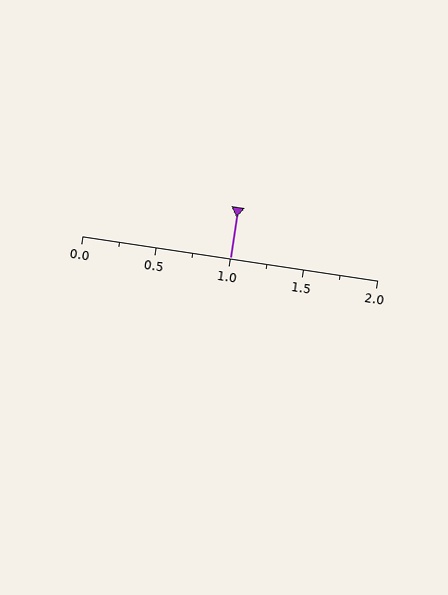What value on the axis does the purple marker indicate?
The marker indicates approximately 1.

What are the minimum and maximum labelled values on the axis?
The axis runs from 0.0 to 2.0.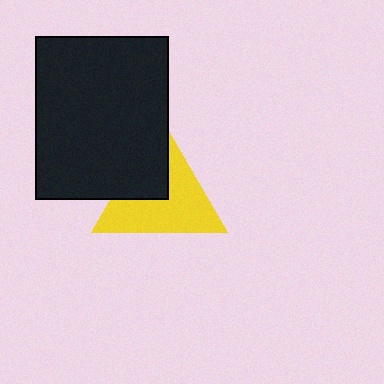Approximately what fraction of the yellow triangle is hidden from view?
Roughly 35% of the yellow triangle is hidden behind the black rectangle.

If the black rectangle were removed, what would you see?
You would see the complete yellow triangle.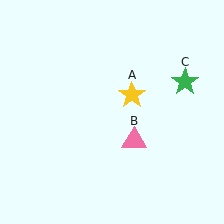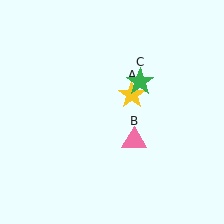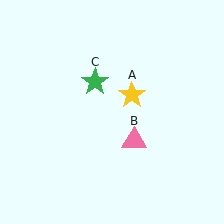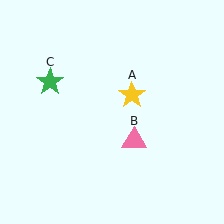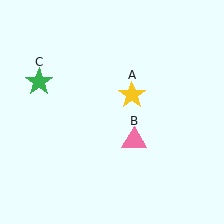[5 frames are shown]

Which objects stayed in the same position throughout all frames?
Yellow star (object A) and pink triangle (object B) remained stationary.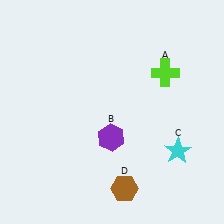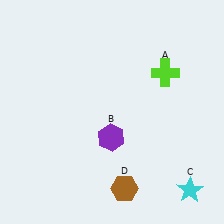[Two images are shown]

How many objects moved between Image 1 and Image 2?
1 object moved between the two images.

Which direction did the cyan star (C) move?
The cyan star (C) moved down.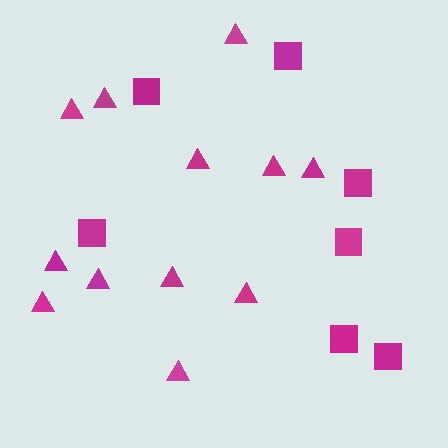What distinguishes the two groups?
There are 2 groups: one group of squares (7) and one group of triangles (12).